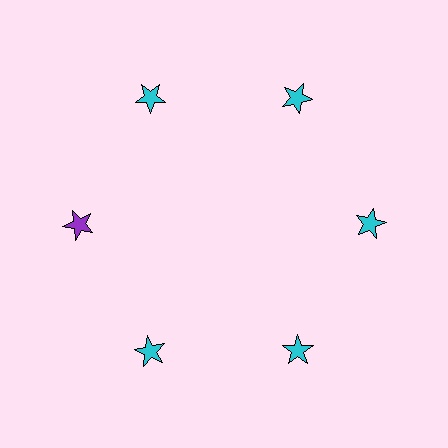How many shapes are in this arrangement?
There are 6 shapes arranged in a ring pattern.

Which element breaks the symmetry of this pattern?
The purple star at roughly the 9 o'clock position breaks the symmetry. All other shapes are cyan stars.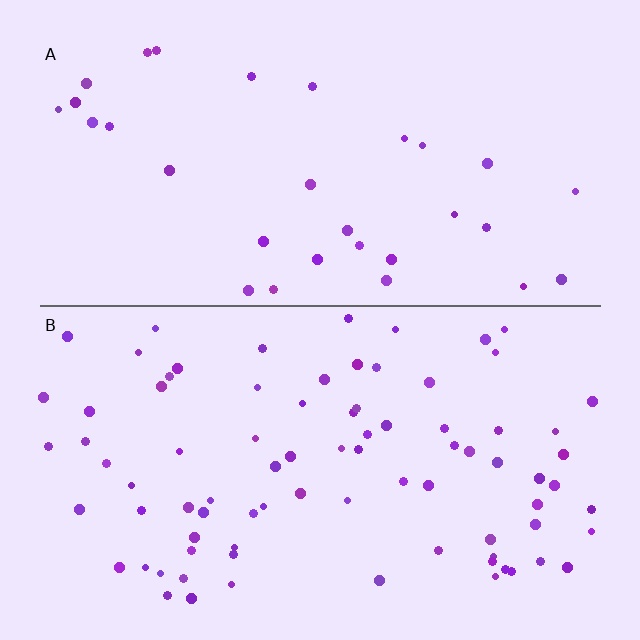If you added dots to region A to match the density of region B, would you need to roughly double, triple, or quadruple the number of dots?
Approximately triple.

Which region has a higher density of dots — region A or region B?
B (the bottom).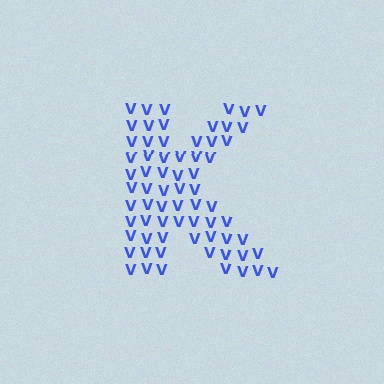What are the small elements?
The small elements are letter V's.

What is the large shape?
The large shape is the letter K.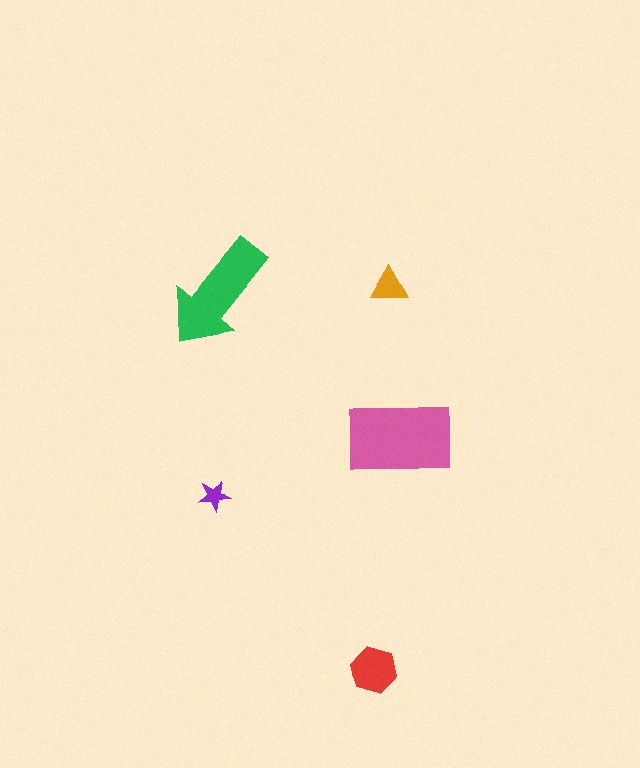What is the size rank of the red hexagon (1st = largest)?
3rd.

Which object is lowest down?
The red hexagon is bottommost.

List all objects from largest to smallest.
The pink rectangle, the green arrow, the red hexagon, the orange triangle, the purple star.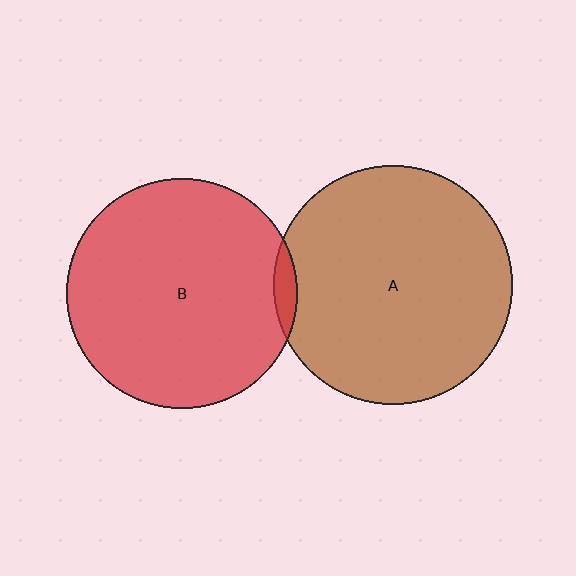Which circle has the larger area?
Circle A (brown).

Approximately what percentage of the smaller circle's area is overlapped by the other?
Approximately 5%.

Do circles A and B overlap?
Yes.